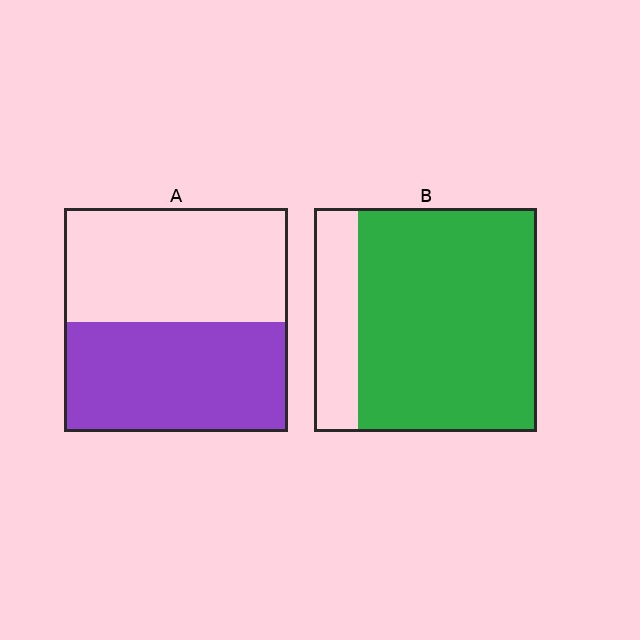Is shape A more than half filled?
Roughly half.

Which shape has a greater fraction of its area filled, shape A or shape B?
Shape B.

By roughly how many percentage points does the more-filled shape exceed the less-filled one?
By roughly 30 percentage points (B over A).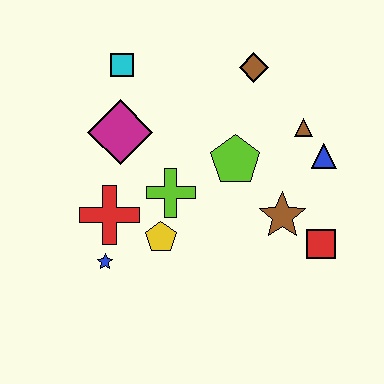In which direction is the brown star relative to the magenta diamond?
The brown star is to the right of the magenta diamond.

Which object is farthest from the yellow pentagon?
The brown diamond is farthest from the yellow pentagon.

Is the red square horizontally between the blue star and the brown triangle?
No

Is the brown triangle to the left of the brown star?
No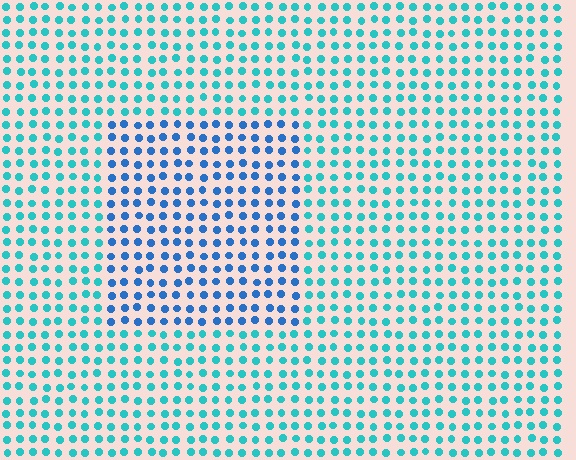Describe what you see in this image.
The image is filled with small cyan elements in a uniform arrangement. A rectangle-shaped region is visible where the elements are tinted to a slightly different hue, forming a subtle color boundary.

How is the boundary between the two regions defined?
The boundary is defined purely by a slight shift in hue (about 33 degrees). Spacing, size, and orientation are identical on both sides.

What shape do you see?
I see a rectangle.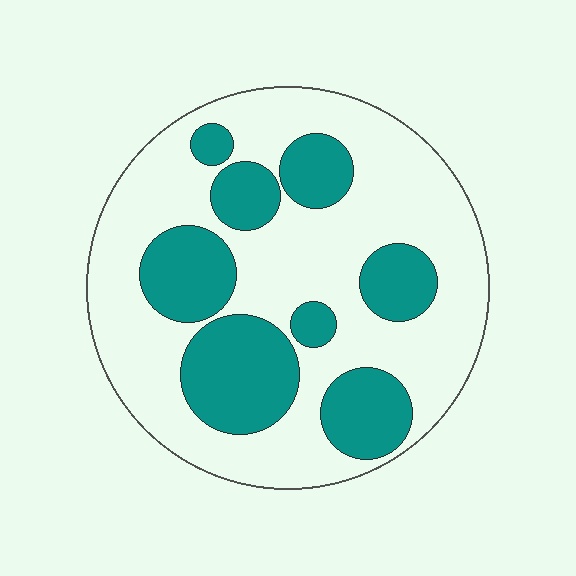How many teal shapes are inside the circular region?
8.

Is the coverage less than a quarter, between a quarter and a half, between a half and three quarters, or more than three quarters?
Between a quarter and a half.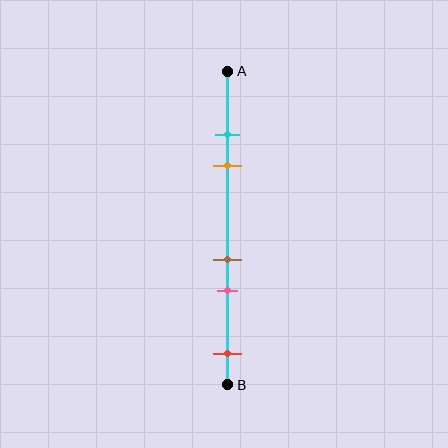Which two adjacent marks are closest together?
The cyan and orange marks are the closest adjacent pair.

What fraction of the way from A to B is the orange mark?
The orange mark is approximately 30% (0.3) of the way from A to B.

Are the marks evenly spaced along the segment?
No, the marks are not evenly spaced.